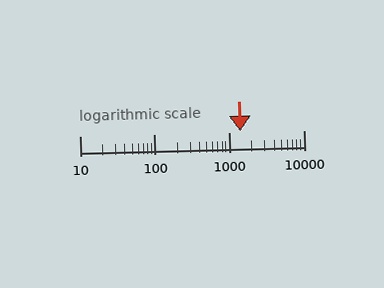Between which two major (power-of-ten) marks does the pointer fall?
The pointer is between 1000 and 10000.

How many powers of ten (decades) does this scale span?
The scale spans 3 decades, from 10 to 10000.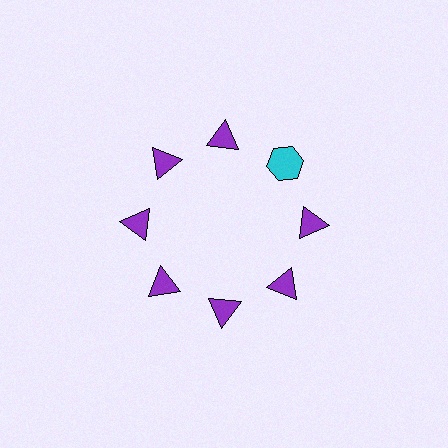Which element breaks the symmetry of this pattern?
The cyan hexagon at roughly the 2 o'clock position breaks the symmetry. All other shapes are purple triangles.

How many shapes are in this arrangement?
There are 8 shapes arranged in a ring pattern.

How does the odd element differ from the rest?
It differs in both color (cyan instead of purple) and shape (hexagon instead of triangle).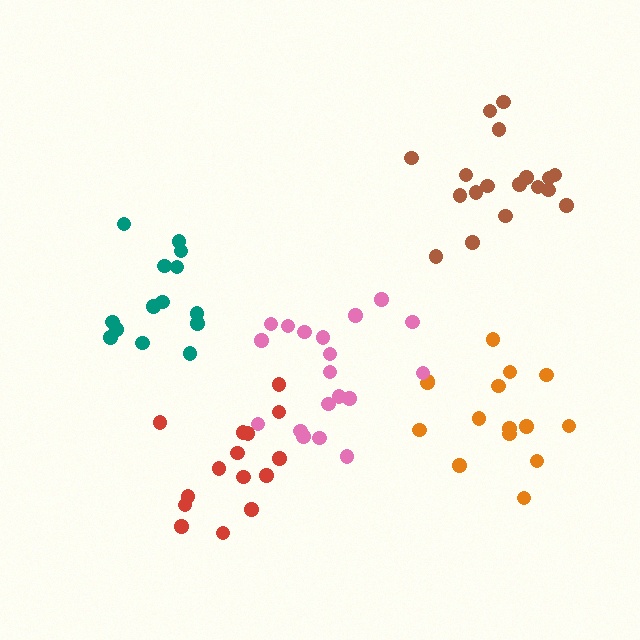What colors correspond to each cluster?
The clusters are colored: red, orange, teal, brown, pink.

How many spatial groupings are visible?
There are 5 spatial groupings.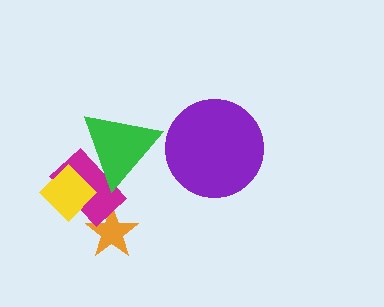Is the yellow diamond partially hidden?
No, no other shape covers it.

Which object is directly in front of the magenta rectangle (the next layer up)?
The yellow diamond is directly in front of the magenta rectangle.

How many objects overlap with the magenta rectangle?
3 objects overlap with the magenta rectangle.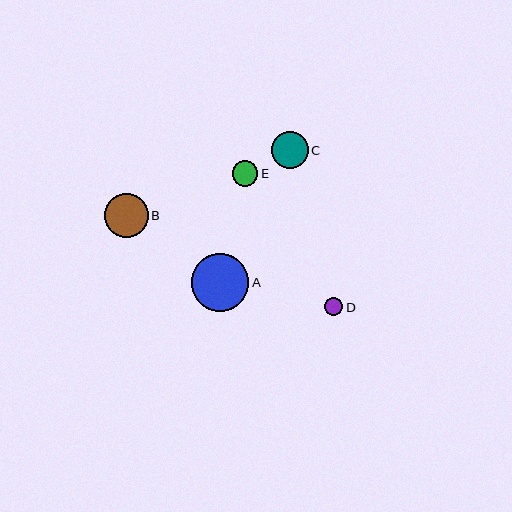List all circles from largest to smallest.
From largest to smallest: A, B, C, E, D.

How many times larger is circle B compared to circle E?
Circle B is approximately 1.7 times the size of circle E.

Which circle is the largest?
Circle A is the largest with a size of approximately 58 pixels.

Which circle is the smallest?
Circle D is the smallest with a size of approximately 18 pixels.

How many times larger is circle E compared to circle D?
Circle E is approximately 1.4 times the size of circle D.